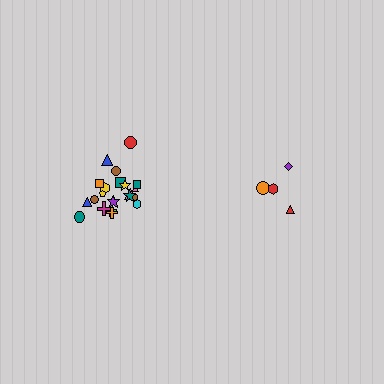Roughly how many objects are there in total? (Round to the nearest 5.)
Roughly 25 objects in total.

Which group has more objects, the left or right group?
The left group.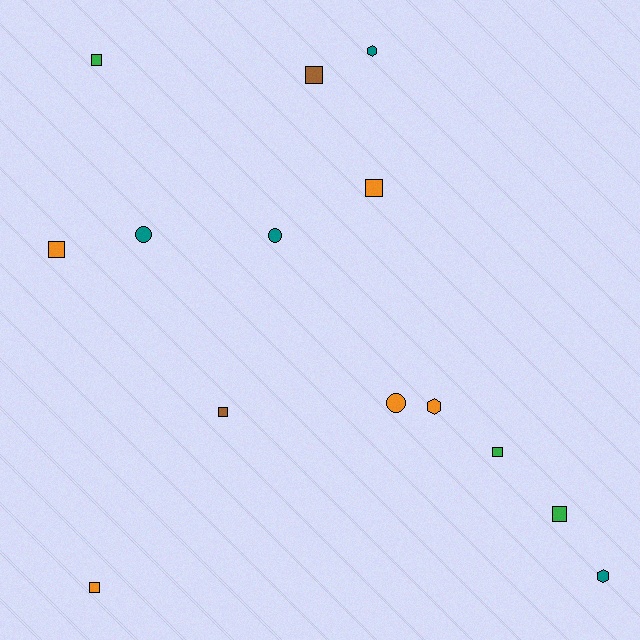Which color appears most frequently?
Orange, with 5 objects.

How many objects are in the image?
There are 14 objects.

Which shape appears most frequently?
Square, with 8 objects.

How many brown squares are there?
There are 2 brown squares.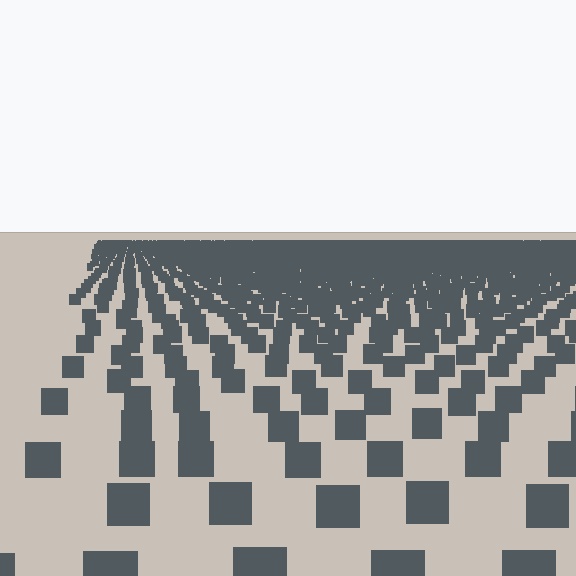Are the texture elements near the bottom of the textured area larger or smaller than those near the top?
Larger. Near the bottom, elements are closer to the viewer and appear at a bigger on-screen size.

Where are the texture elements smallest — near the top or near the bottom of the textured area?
Near the top.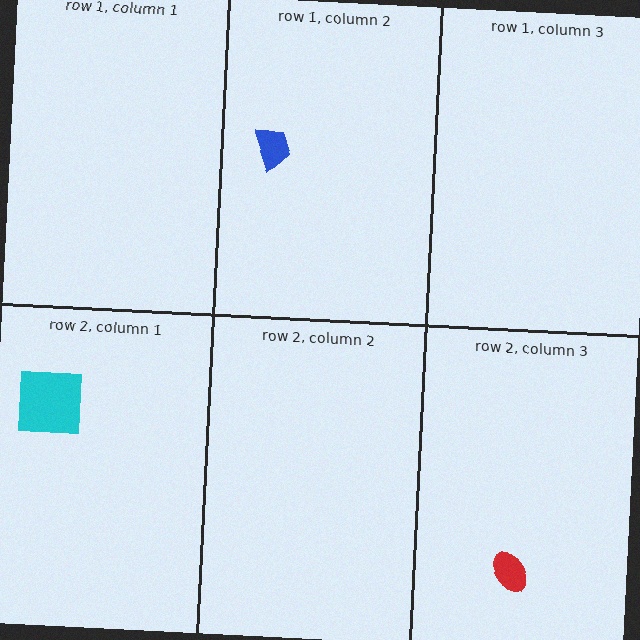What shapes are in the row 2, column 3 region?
The red ellipse.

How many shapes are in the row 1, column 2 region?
1.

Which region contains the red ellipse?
The row 2, column 3 region.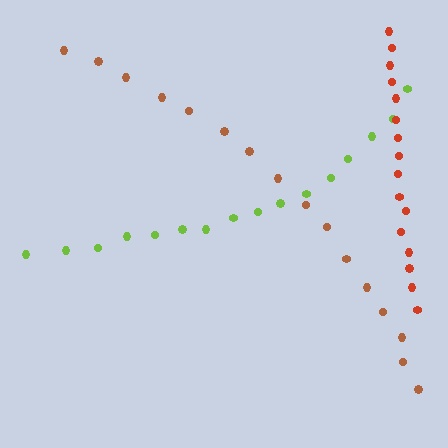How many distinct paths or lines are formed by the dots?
There are 3 distinct paths.